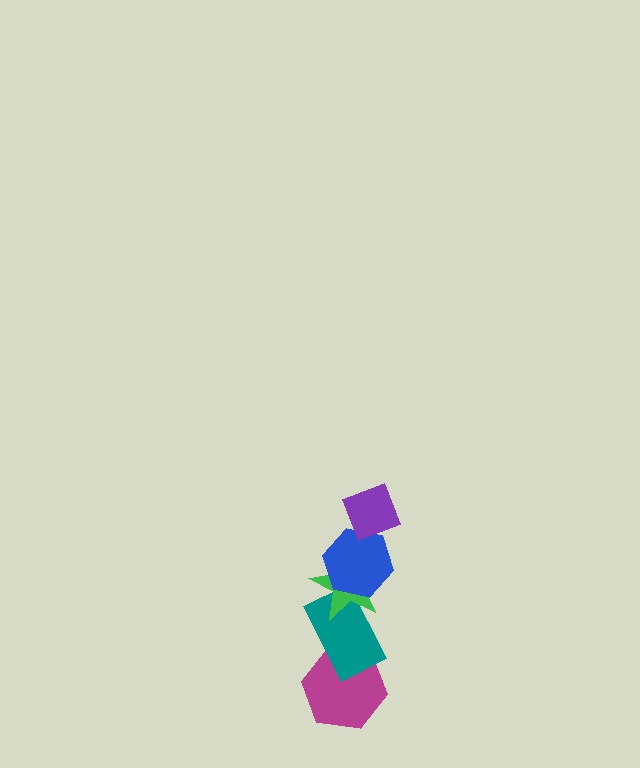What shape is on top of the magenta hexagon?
The teal rectangle is on top of the magenta hexagon.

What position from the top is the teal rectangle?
The teal rectangle is 4th from the top.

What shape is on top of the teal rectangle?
The green star is on top of the teal rectangle.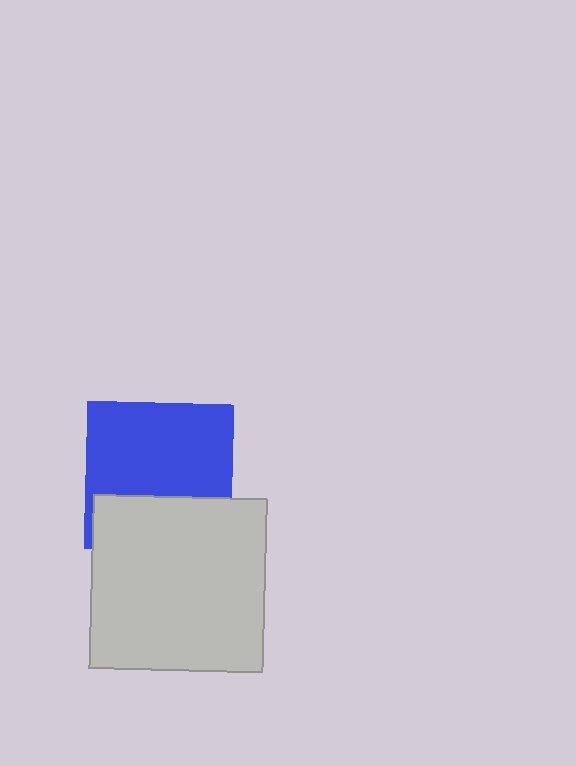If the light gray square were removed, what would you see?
You would see the complete blue square.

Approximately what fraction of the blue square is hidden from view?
Roughly 35% of the blue square is hidden behind the light gray square.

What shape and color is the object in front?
The object in front is a light gray square.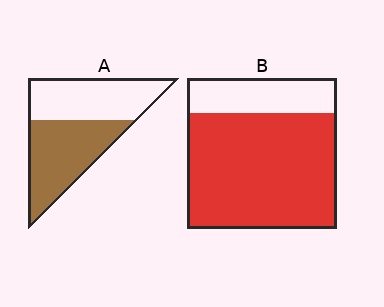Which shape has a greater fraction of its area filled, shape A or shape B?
Shape B.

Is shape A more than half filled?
Roughly half.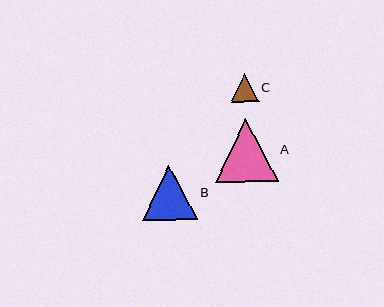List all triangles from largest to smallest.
From largest to smallest: A, B, C.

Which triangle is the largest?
Triangle A is the largest with a size of approximately 62 pixels.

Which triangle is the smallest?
Triangle C is the smallest with a size of approximately 28 pixels.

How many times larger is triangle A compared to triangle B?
Triangle A is approximately 1.1 times the size of triangle B.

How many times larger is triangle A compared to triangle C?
Triangle A is approximately 2.3 times the size of triangle C.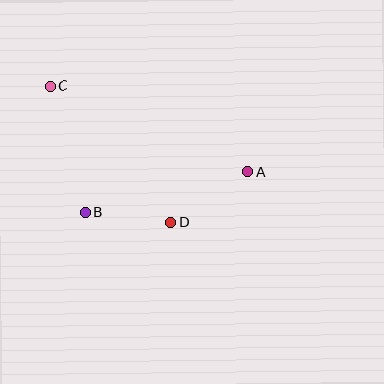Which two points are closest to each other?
Points B and D are closest to each other.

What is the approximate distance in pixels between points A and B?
The distance between A and B is approximately 167 pixels.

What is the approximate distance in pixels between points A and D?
The distance between A and D is approximately 92 pixels.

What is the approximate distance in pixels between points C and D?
The distance between C and D is approximately 183 pixels.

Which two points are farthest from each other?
Points A and C are farthest from each other.